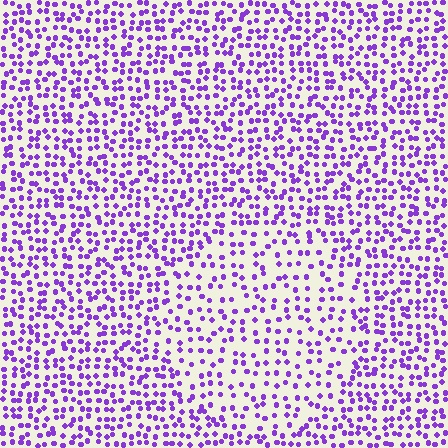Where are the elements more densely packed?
The elements are more densely packed outside the circle boundary.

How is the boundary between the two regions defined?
The boundary is defined by a change in element density (approximately 1.6x ratio). All elements are the same color, size, and shape.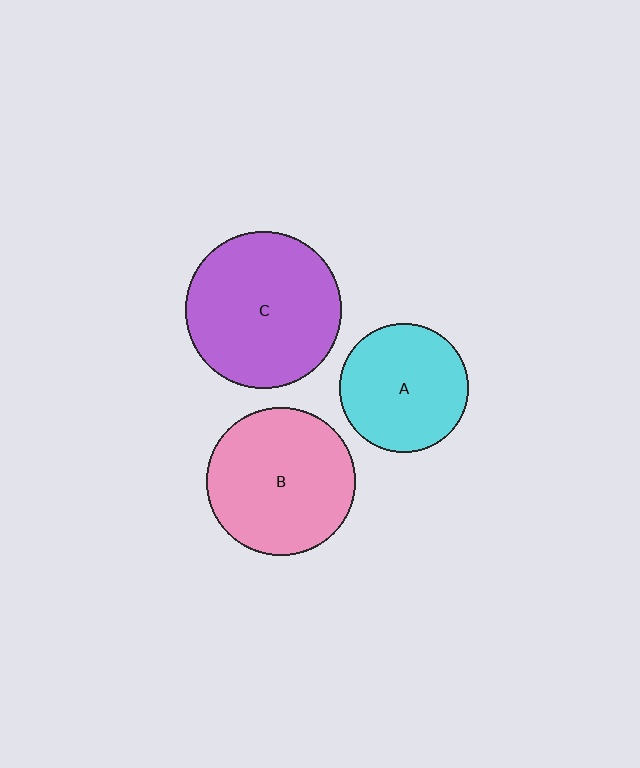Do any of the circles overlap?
No, none of the circles overlap.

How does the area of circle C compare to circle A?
Approximately 1.5 times.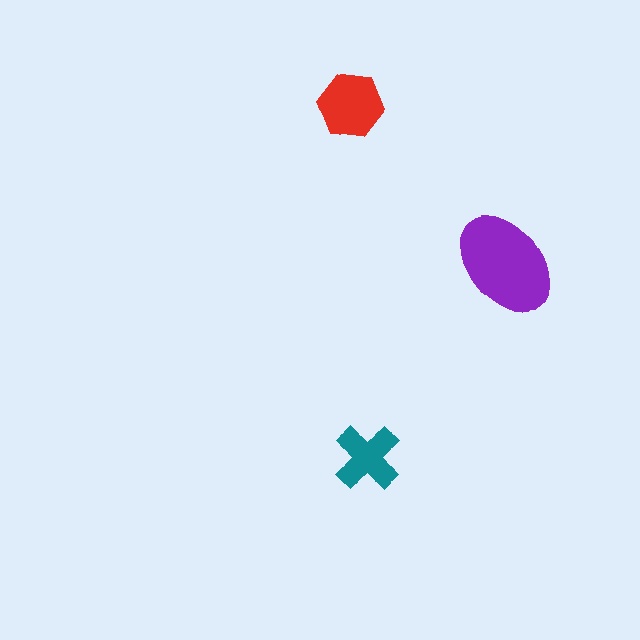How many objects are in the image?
There are 3 objects in the image.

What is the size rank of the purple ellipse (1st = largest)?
1st.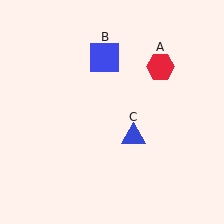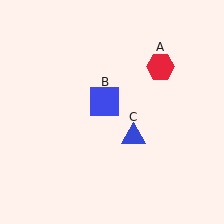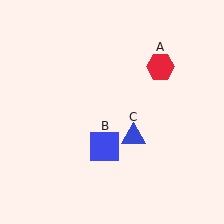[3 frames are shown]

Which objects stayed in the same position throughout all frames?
Red hexagon (object A) and blue triangle (object C) remained stationary.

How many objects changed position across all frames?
1 object changed position: blue square (object B).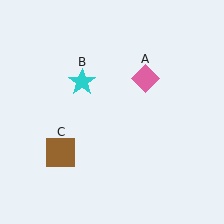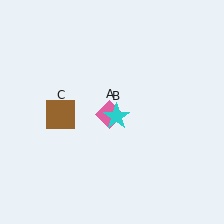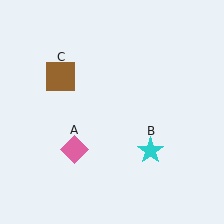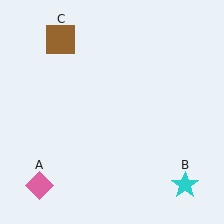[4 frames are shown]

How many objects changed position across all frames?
3 objects changed position: pink diamond (object A), cyan star (object B), brown square (object C).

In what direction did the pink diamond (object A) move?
The pink diamond (object A) moved down and to the left.